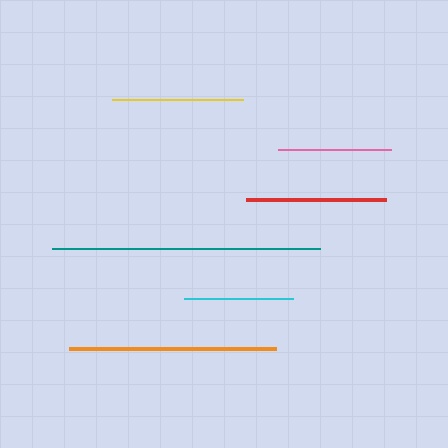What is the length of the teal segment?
The teal segment is approximately 268 pixels long.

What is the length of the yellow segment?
The yellow segment is approximately 131 pixels long.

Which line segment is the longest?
The teal line is the longest at approximately 268 pixels.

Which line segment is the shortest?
The cyan line is the shortest at approximately 109 pixels.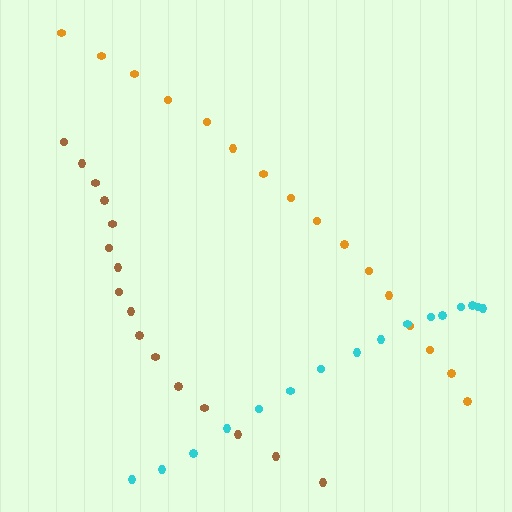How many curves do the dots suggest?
There are 3 distinct paths.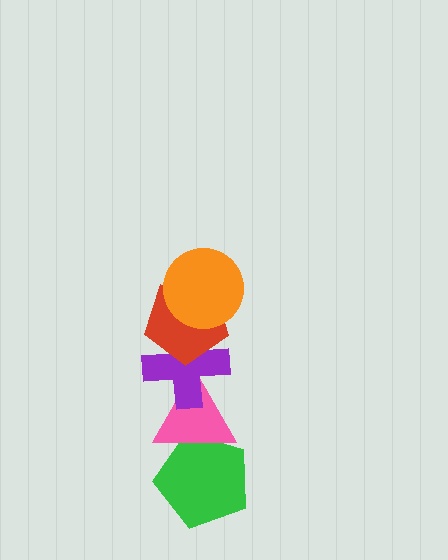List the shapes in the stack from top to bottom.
From top to bottom: the orange circle, the red pentagon, the purple cross, the pink triangle, the green pentagon.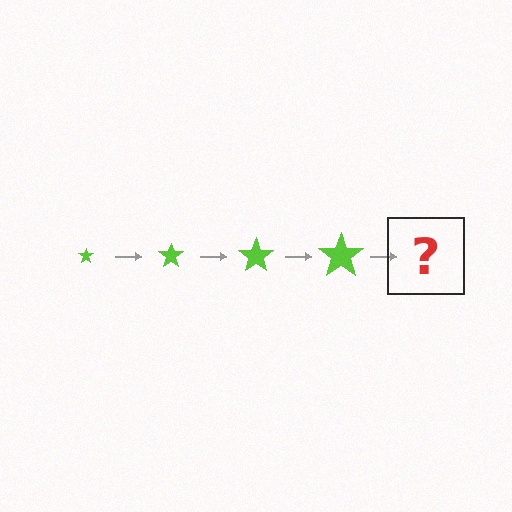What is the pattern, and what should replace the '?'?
The pattern is that the star gets progressively larger each step. The '?' should be a lime star, larger than the previous one.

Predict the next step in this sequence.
The next step is a lime star, larger than the previous one.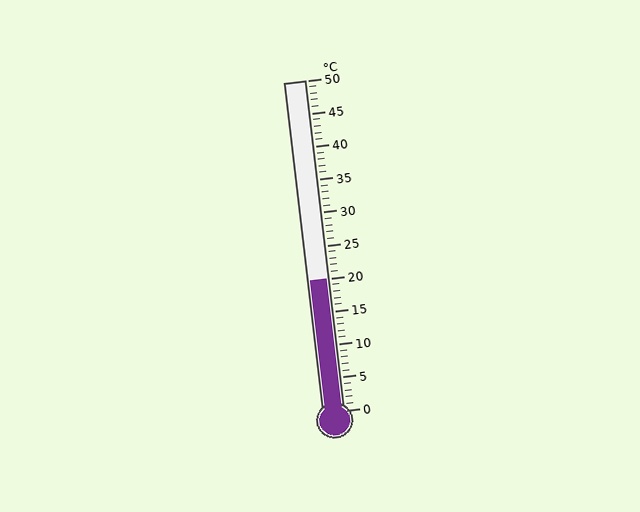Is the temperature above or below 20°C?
The temperature is at 20°C.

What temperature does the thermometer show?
The thermometer shows approximately 20°C.